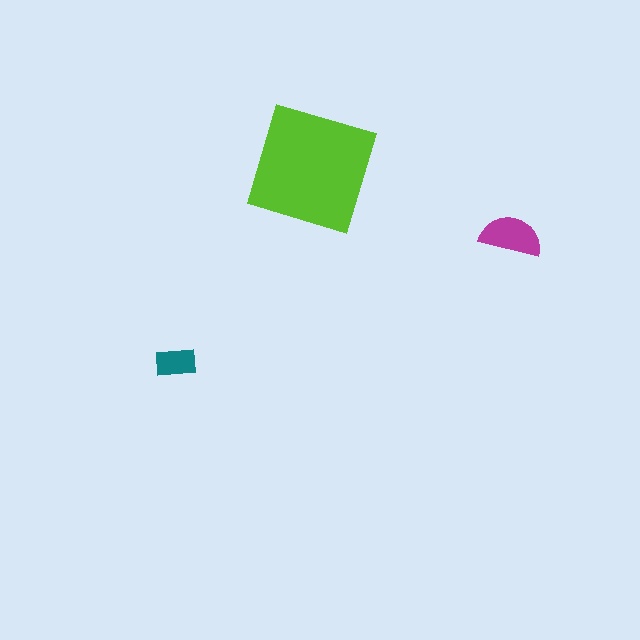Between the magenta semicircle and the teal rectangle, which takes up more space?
The magenta semicircle.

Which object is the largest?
The lime square.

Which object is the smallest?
The teal rectangle.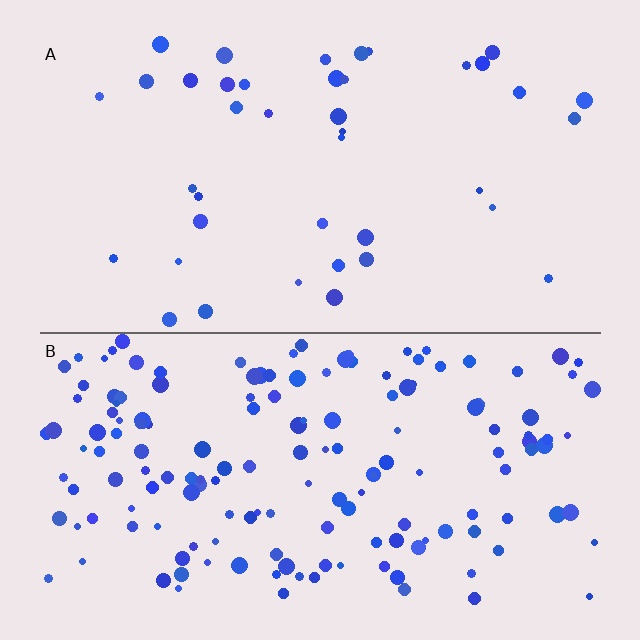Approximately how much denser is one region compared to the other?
Approximately 4.0× — region B over region A.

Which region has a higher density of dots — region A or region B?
B (the bottom).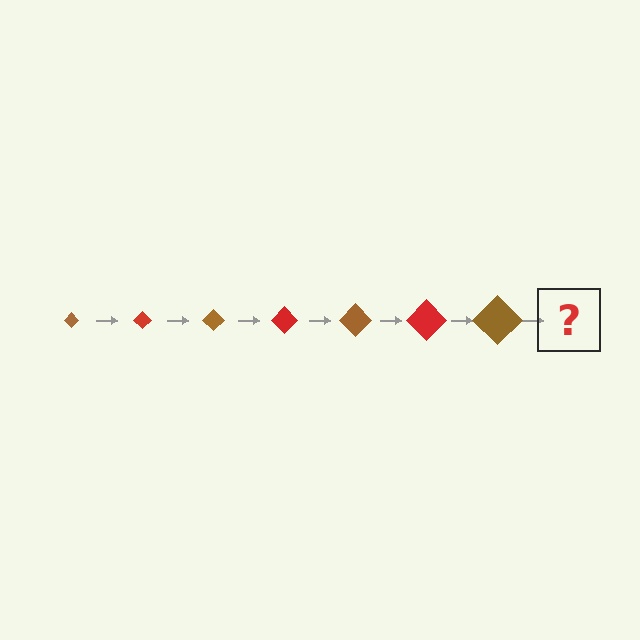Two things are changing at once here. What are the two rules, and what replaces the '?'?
The two rules are that the diamond grows larger each step and the color cycles through brown and red. The '?' should be a red diamond, larger than the previous one.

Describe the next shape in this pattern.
It should be a red diamond, larger than the previous one.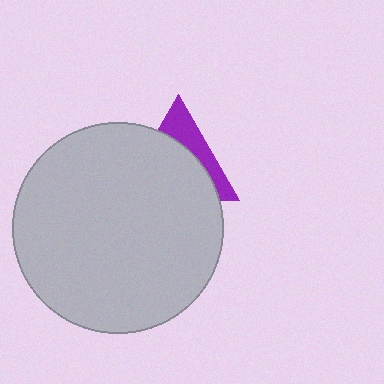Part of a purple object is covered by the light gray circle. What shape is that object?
It is a triangle.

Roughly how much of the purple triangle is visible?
A small part of it is visible (roughly 33%).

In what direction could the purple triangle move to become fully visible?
The purple triangle could move up. That would shift it out from behind the light gray circle entirely.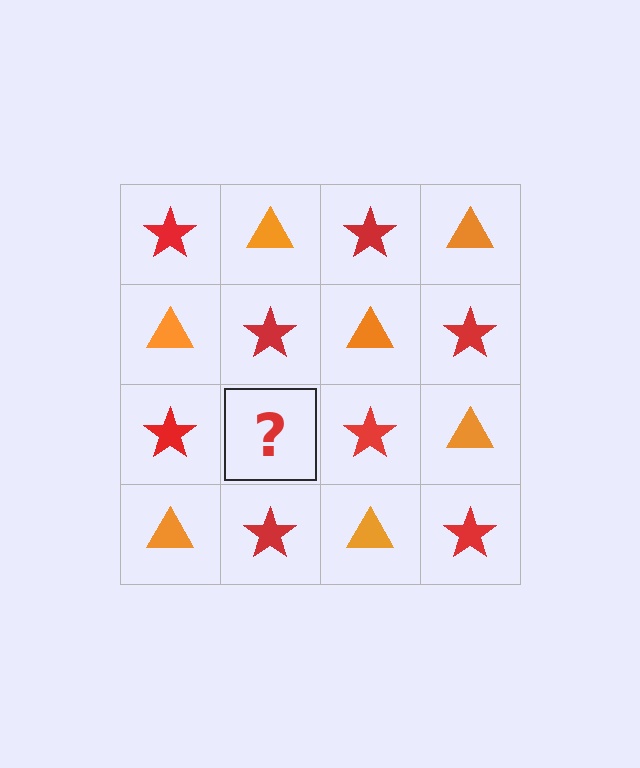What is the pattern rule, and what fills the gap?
The rule is that it alternates red star and orange triangle in a checkerboard pattern. The gap should be filled with an orange triangle.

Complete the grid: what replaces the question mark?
The question mark should be replaced with an orange triangle.